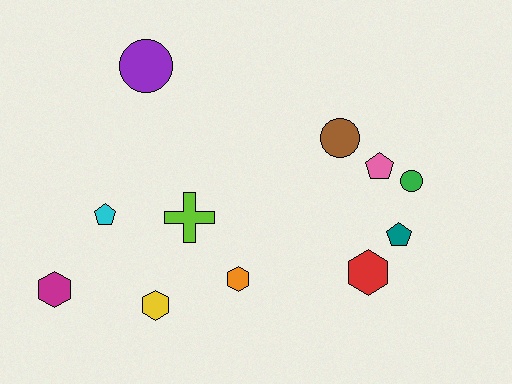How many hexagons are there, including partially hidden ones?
There are 4 hexagons.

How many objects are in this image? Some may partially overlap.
There are 11 objects.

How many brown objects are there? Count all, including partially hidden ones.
There is 1 brown object.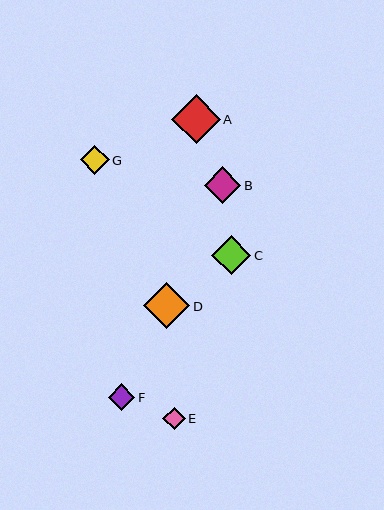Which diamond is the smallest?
Diamond E is the smallest with a size of approximately 22 pixels.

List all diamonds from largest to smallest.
From largest to smallest: A, D, C, B, G, F, E.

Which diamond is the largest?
Diamond A is the largest with a size of approximately 49 pixels.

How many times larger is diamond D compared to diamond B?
Diamond D is approximately 1.3 times the size of diamond B.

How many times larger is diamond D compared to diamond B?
Diamond D is approximately 1.3 times the size of diamond B.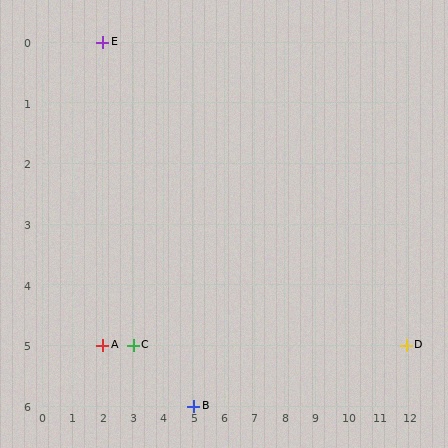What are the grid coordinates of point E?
Point E is at grid coordinates (2, 0).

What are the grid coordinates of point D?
Point D is at grid coordinates (12, 5).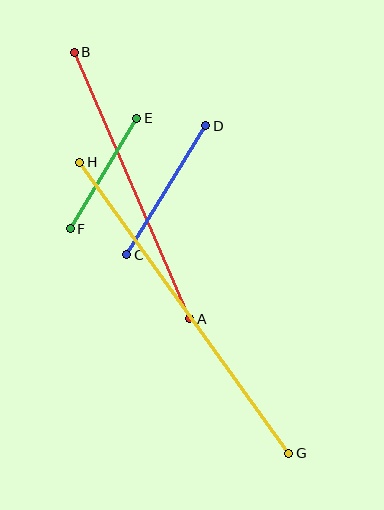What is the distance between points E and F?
The distance is approximately 129 pixels.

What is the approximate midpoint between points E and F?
The midpoint is at approximately (103, 173) pixels.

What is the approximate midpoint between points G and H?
The midpoint is at approximately (184, 308) pixels.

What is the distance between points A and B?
The distance is approximately 291 pixels.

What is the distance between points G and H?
The distance is approximately 358 pixels.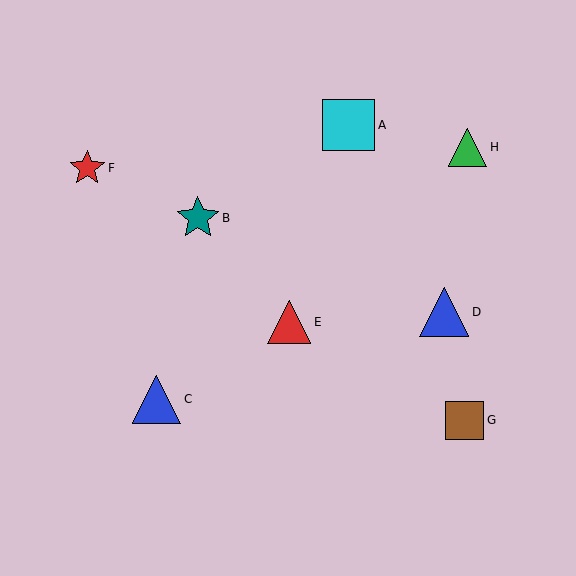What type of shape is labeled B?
Shape B is a teal star.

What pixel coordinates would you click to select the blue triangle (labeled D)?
Click at (444, 312) to select the blue triangle D.